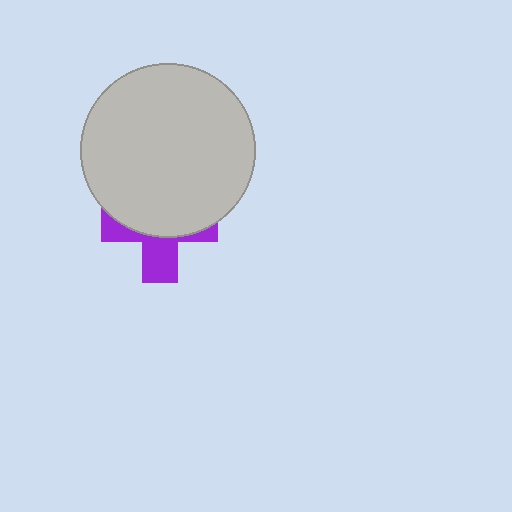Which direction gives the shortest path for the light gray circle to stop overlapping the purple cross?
Moving up gives the shortest separation.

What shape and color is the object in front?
The object in front is a light gray circle.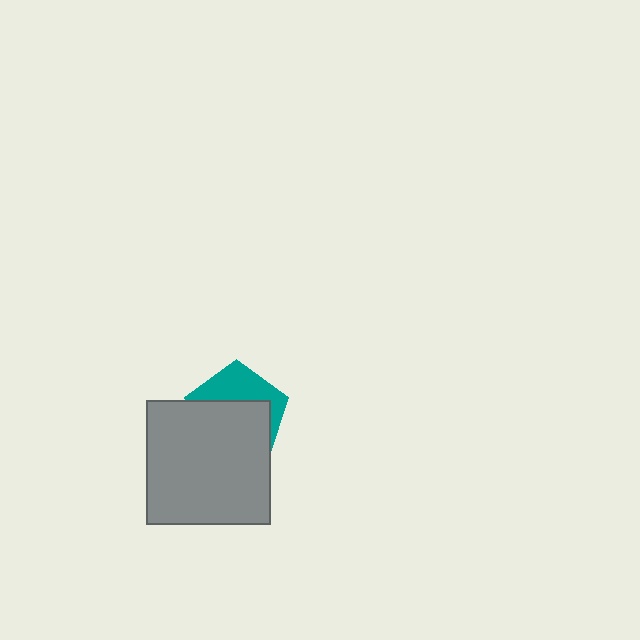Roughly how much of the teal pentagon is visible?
A small part of it is visible (roughly 37%).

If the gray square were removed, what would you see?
You would see the complete teal pentagon.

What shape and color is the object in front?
The object in front is a gray square.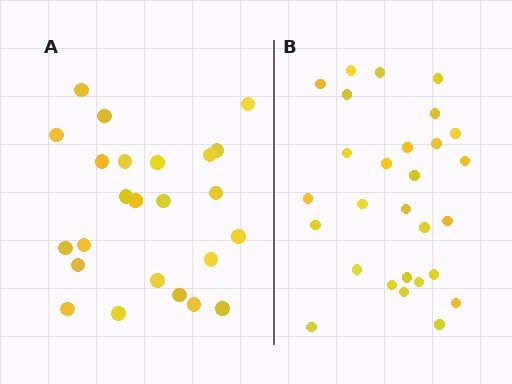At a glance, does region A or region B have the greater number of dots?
Region B (the right region) has more dots.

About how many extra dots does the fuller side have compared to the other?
Region B has about 4 more dots than region A.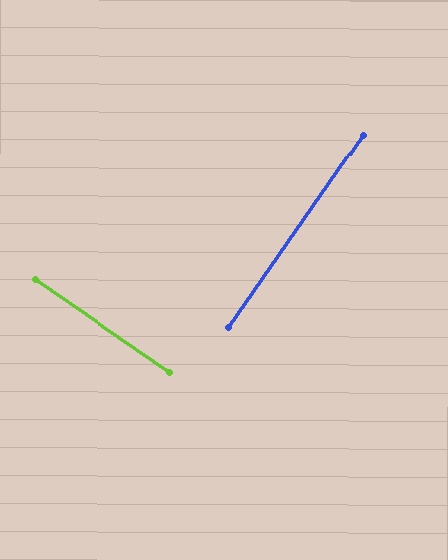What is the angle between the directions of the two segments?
Approximately 90 degrees.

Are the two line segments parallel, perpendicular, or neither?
Perpendicular — they meet at approximately 90°.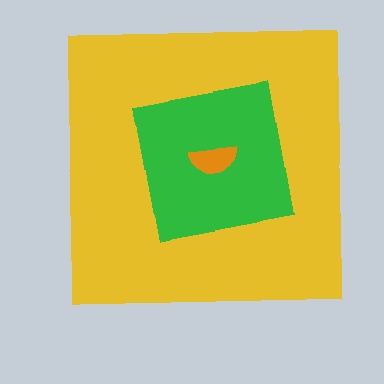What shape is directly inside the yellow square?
The green square.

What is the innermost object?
The orange semicircle.